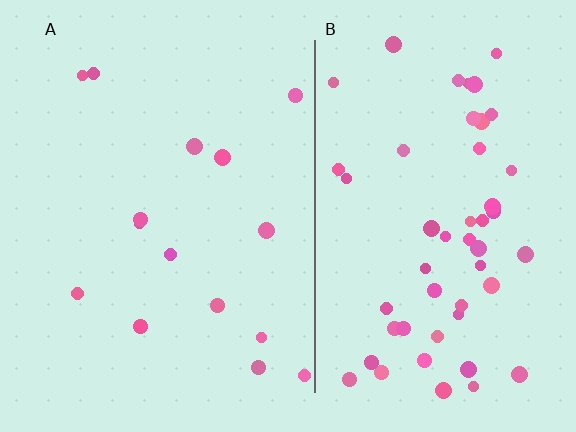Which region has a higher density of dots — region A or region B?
B (the right).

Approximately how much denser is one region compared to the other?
Approximately 3.4× — region B over region A.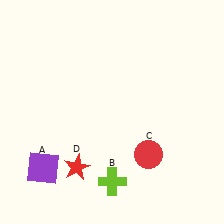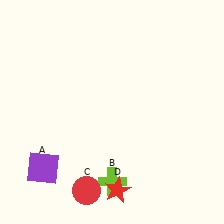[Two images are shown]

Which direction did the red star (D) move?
The red star (D) moved right.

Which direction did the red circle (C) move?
The red circle (C) moved left.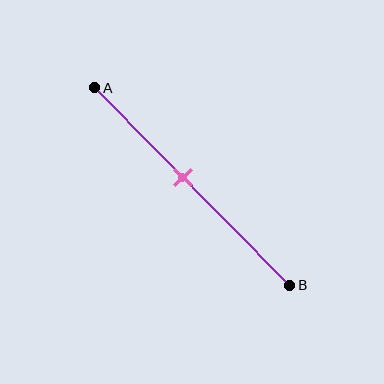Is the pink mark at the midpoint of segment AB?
No, the mark is at about 45% from A, not at the 50% midpoint.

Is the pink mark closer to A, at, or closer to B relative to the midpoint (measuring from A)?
The pink mark is closer to point A than the midpoint of segment AB.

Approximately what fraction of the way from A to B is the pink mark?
The pink mark is approximately 45% of the way from A to B.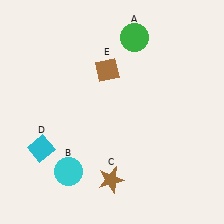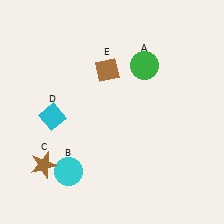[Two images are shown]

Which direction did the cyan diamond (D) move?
The cyan diamond (D) moved up.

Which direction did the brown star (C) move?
The brown star (C) moved left.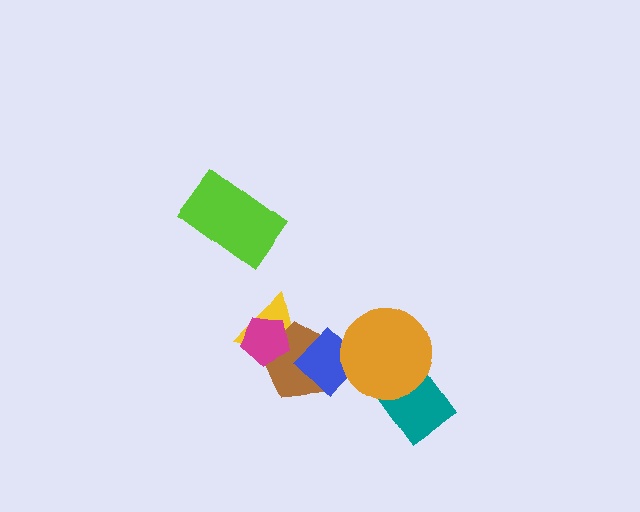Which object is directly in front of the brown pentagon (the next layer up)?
The magenta pentagon is directly in front of the brown pentagon.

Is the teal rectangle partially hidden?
Yes, it is partially covered by another shape.